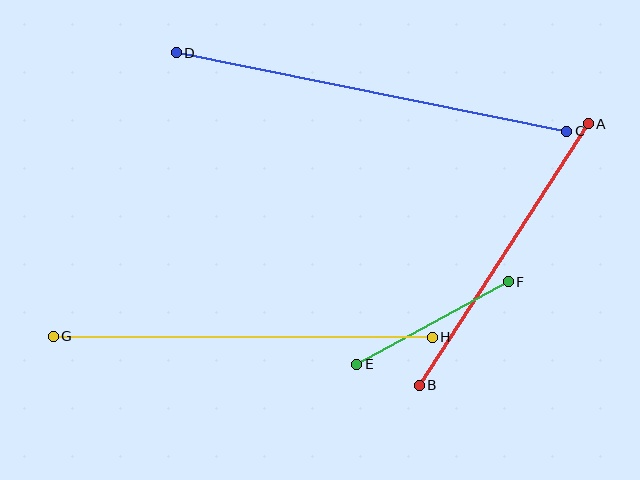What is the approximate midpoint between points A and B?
The midpoint is at approximately (504, 255) pixels.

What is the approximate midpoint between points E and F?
The midpoint is at approximately (432, 323) pixels.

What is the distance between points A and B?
The distance is approximately 311 pixels.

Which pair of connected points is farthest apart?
Points C and D are farthest apart.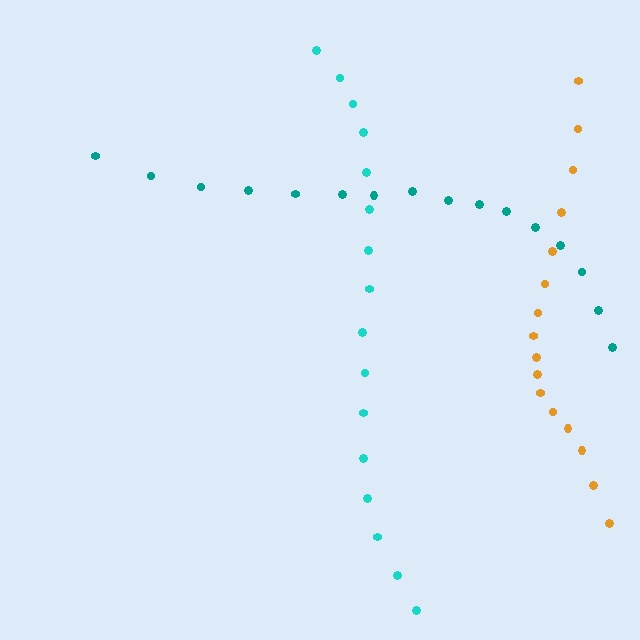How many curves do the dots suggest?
There are 3 distinct paths.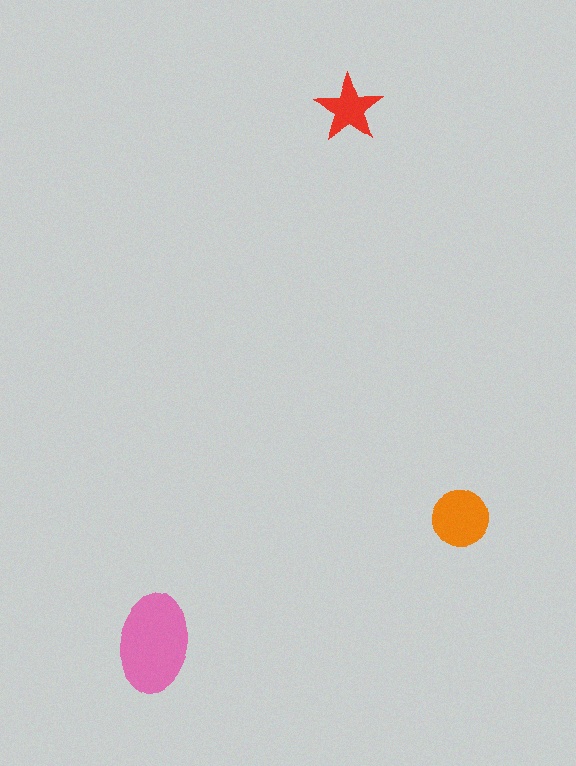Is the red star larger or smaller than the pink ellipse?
Smaller.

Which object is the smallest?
The red star.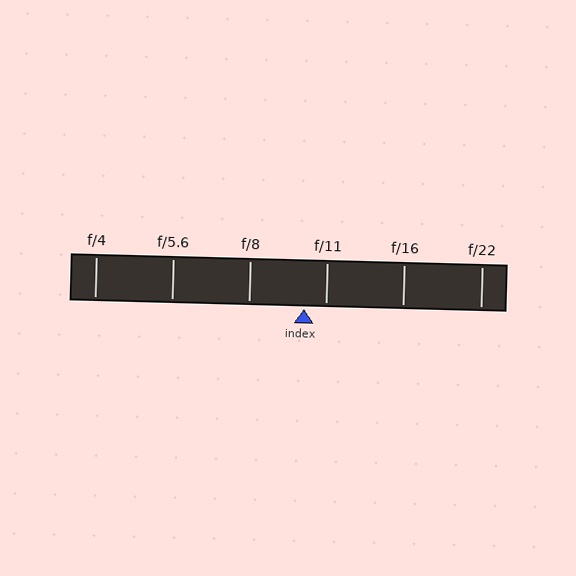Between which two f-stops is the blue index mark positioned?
The index mark is between f/8 and f/11.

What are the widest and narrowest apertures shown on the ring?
The widest aperture shown is f/4 and the narrowest is f/22.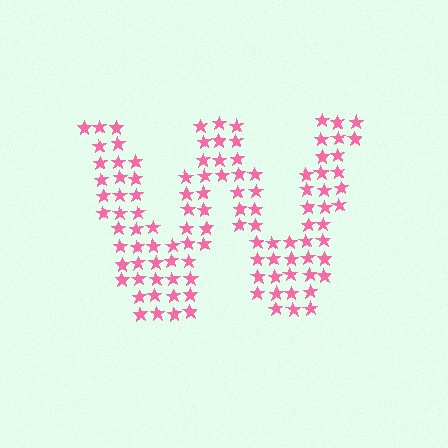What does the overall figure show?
The overall figure shows the letter W.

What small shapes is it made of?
It is made of small stars.